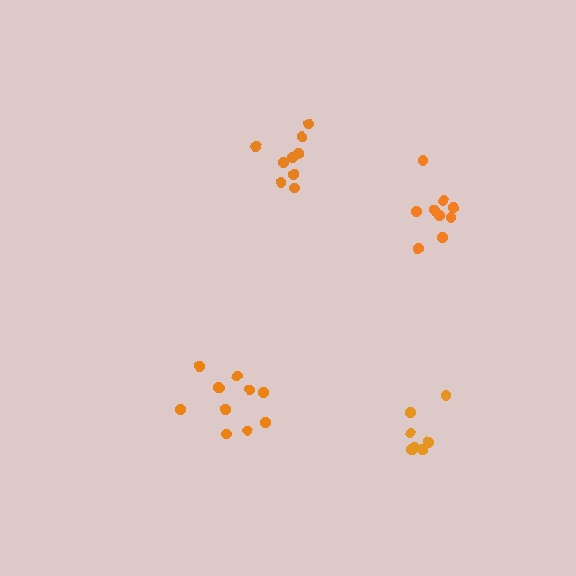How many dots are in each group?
Group 1: 9 dots, Group 2: 11 dots, Group 3: 8 dots, Group 4: 9 dots (37 total).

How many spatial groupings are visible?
There are 4 spatial groupings.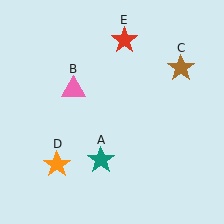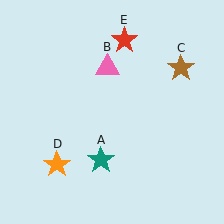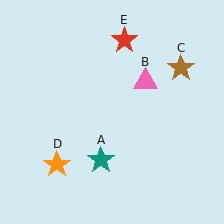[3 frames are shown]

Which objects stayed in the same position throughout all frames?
Teal star (object A) and brown star (object C) and orange star (object D) and red star (object E) remained stationary.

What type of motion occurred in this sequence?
The pink triangle (object B) rotated clockwise around the center of the scene.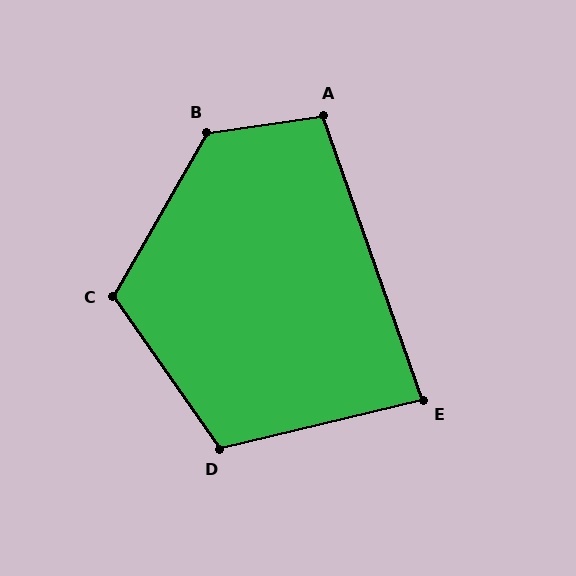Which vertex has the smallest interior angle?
E, at approximately 84 degrees.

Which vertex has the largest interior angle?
B, at approximately 128 degrees.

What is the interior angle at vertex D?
Approximately 111 degrees (obtuse).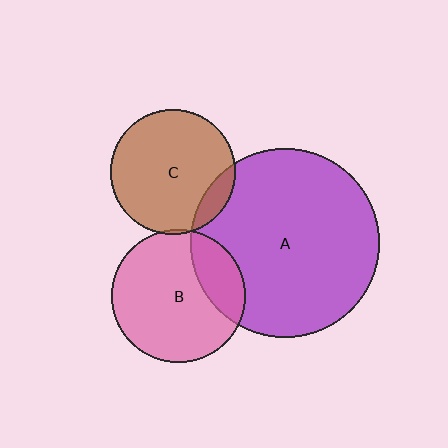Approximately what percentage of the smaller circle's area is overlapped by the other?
Approximately 5%.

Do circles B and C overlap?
Yes.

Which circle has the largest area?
Circle A (purple).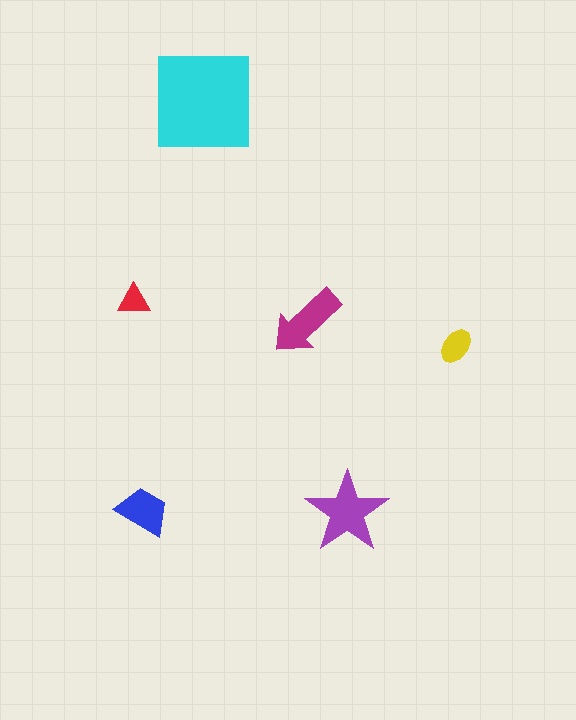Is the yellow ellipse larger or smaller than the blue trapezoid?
Smaller.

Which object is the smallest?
The red triangle.